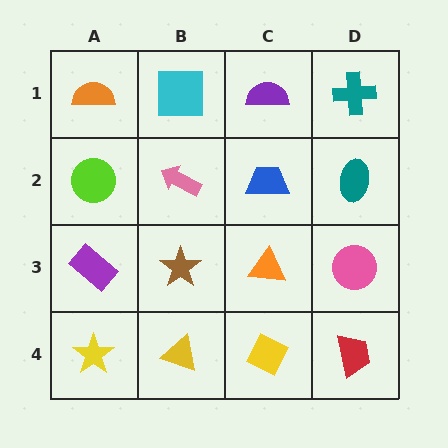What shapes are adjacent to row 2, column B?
A cyan square (row 1, column B), a brown star (row 3, column B), a lime circle (row 2, column A), a blue trapezoid (row 2, column C).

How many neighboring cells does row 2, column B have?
4.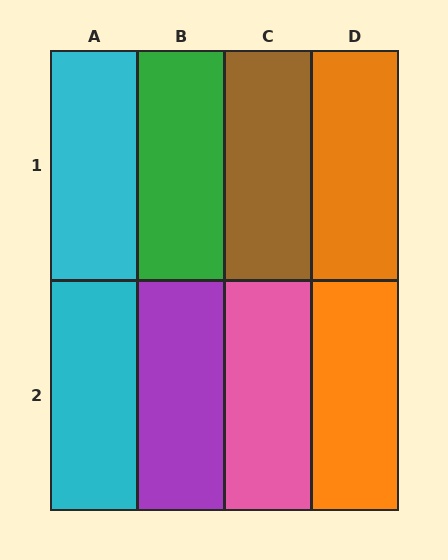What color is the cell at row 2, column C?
Pink.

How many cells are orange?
2 cells are orange.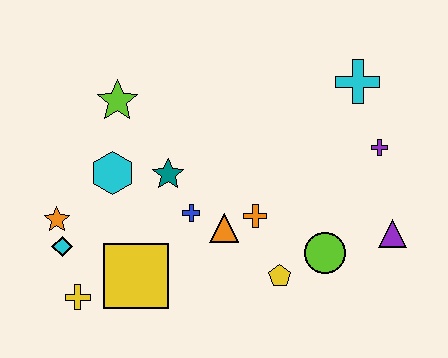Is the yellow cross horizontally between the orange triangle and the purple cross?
No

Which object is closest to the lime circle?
The yellow pentagon is closest to the lime circle.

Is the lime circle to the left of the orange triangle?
No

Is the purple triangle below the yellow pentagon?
No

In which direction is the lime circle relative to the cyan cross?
The lime circle is below the cyan cross.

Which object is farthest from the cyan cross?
The yellow cross is farthest from the cyan cross.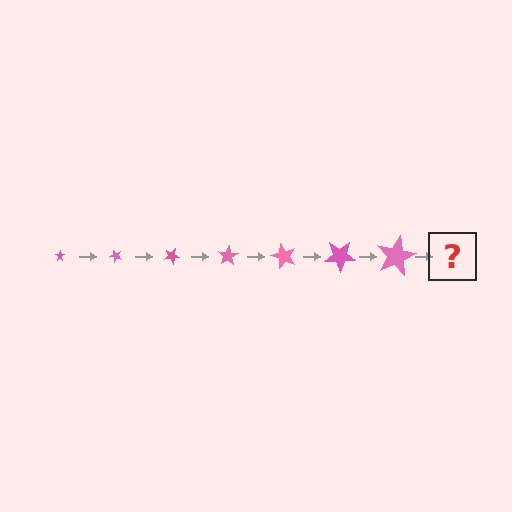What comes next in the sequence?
The next element should be a star, larger than the previous one and rotated 350 degrees from the start.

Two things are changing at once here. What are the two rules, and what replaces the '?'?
The two rules are that the star grows larger each step and it rotates 50 degrees each step. The '?' should be a star, larger than the previous one and rotated 350 degrees from the start.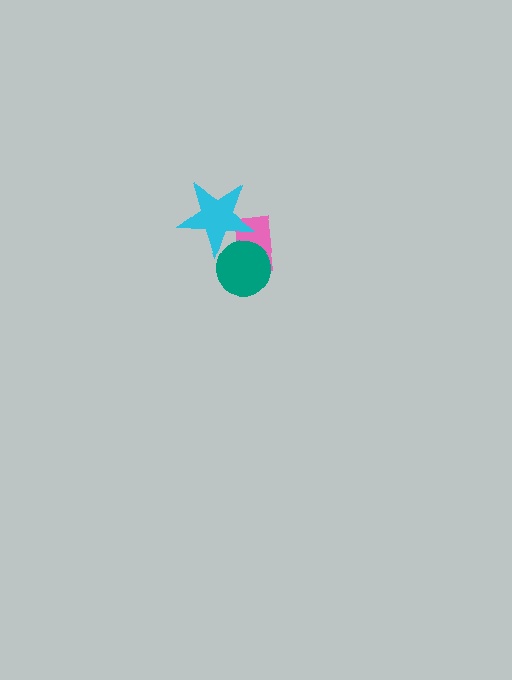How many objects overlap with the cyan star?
2 objects overlap with the cyan star.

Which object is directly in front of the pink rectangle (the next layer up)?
The cyan star is directly in front of the pink rectangle.